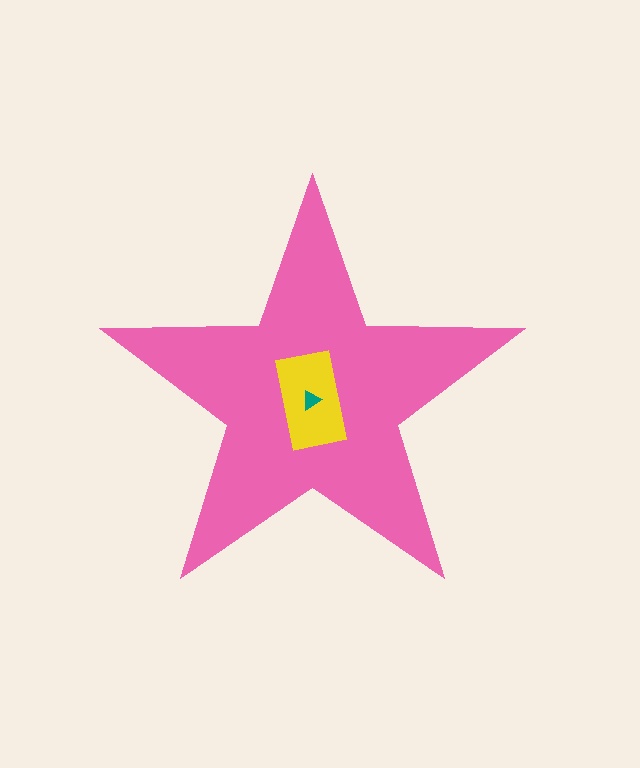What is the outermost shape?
The pink star.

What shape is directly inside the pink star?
The yellow rectangle.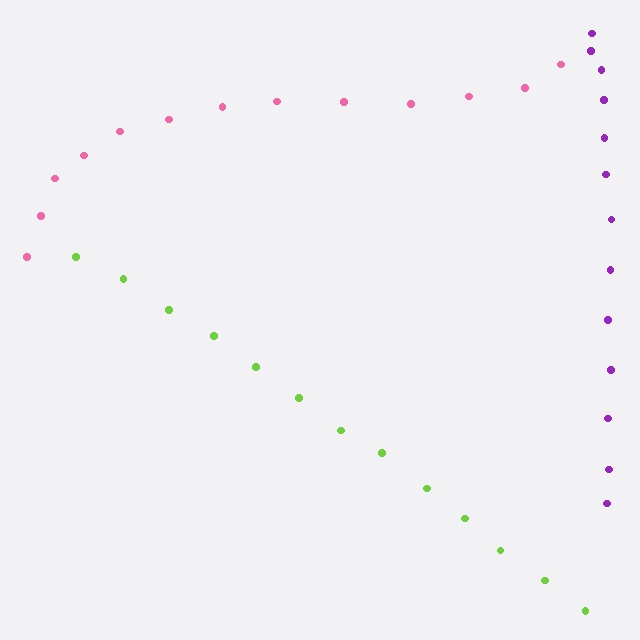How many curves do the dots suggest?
There are 3 distinct paths.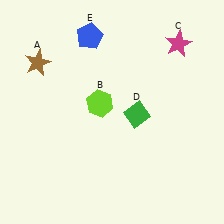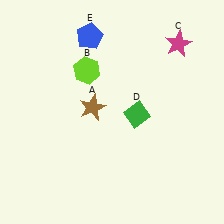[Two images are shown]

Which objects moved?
The objects that moved are: the brown star (A), the lime hexagon (B).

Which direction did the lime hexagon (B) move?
The lime hexagon (B) moved up.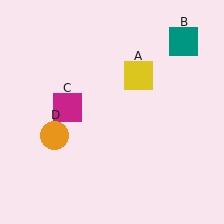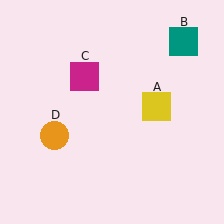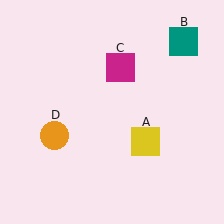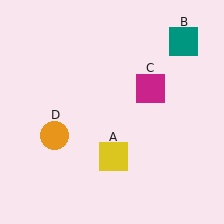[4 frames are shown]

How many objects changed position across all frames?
2 objects changed position: yellow square (object A), magenta square (object C).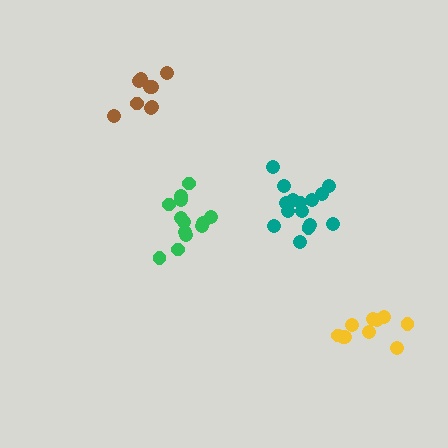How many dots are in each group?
Group 1: 9 dots, Group 2: 15 dots, Group 3: 13 dots, Group 4: 10 dots (47 total).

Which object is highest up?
The brown cluster is topmost.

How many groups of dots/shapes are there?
There are 4 groups.